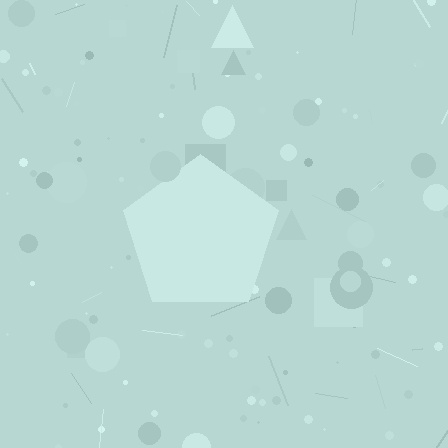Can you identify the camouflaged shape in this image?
The camouflaged shape is a pentagon.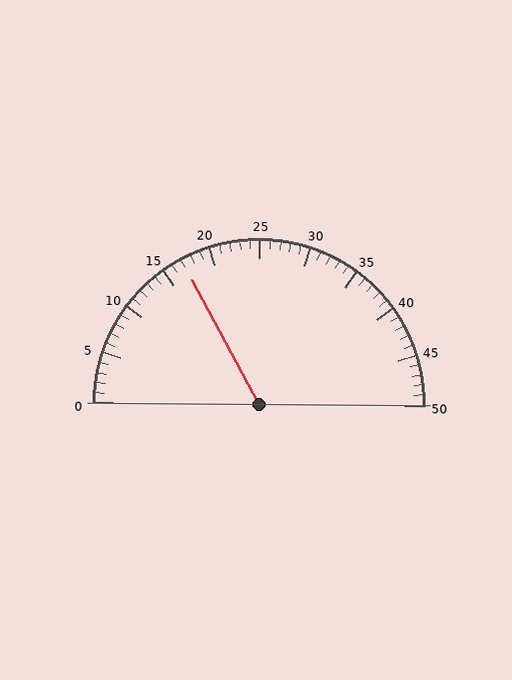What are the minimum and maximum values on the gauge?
The gauge ranges from 0 to 50.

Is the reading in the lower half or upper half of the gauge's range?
The reading is in the lower half of the range (0 to 50).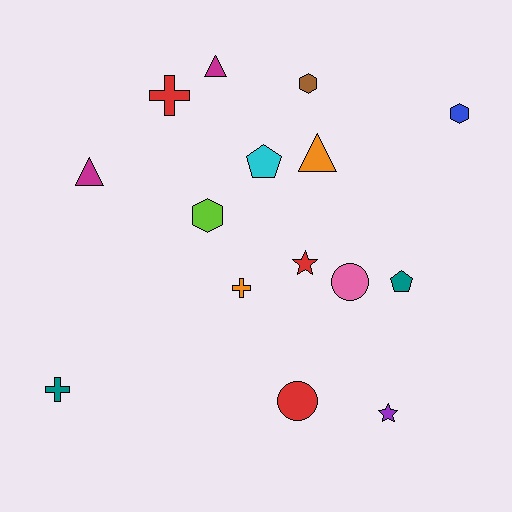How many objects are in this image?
There are 15 objects.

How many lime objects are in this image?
There is 1 lime object.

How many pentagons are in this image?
There are 2 pentagons.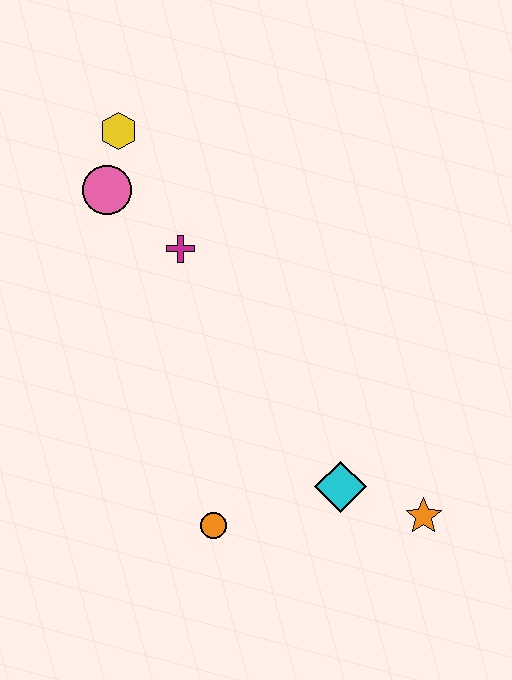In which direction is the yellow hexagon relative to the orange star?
The yellow hexagon is above the orange star.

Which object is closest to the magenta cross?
The pink circle is closest to the magenta cross.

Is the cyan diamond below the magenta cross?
Yes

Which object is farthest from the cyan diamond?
The yellow hexagon is farthest from the cyan diamond.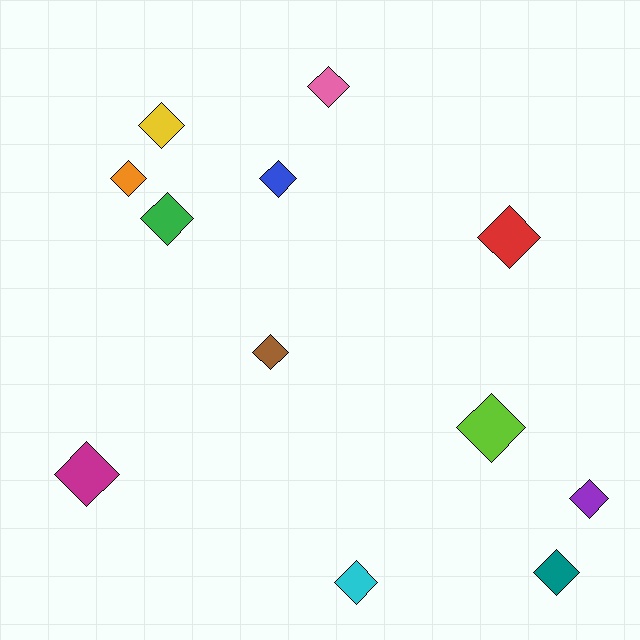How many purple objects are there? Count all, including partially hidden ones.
There is 1 purple object.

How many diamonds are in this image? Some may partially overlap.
There are 12 diamonds.